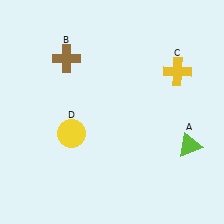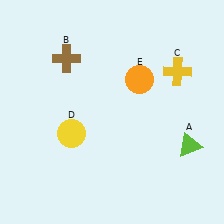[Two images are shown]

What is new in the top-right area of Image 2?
An orange circle (E) was added in the top-right area of Image 2.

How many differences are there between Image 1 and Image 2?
There is 1 difference between the two images.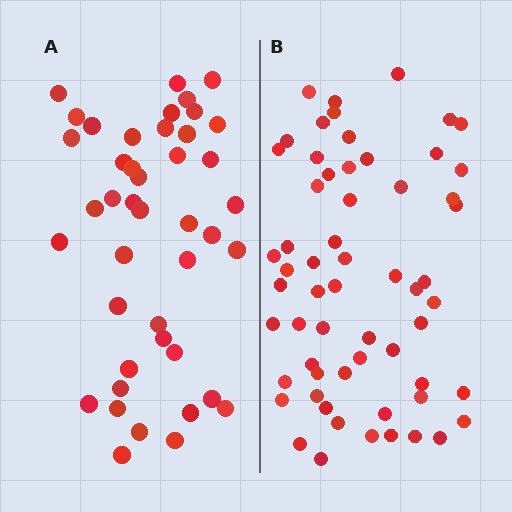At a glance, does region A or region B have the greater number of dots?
Region B (the right region) has more dots.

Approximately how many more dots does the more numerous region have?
Region B has approximately 15 more dots than region A.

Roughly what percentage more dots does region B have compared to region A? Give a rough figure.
About 40% more.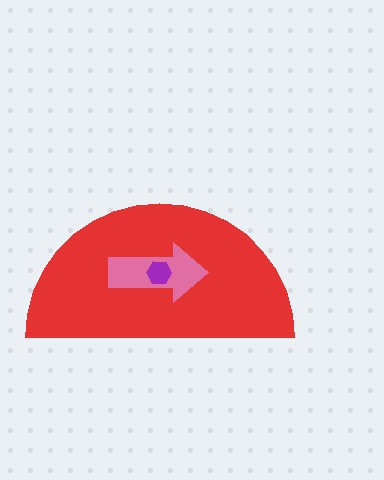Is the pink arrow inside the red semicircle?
Yes.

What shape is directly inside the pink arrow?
The purple hexagon.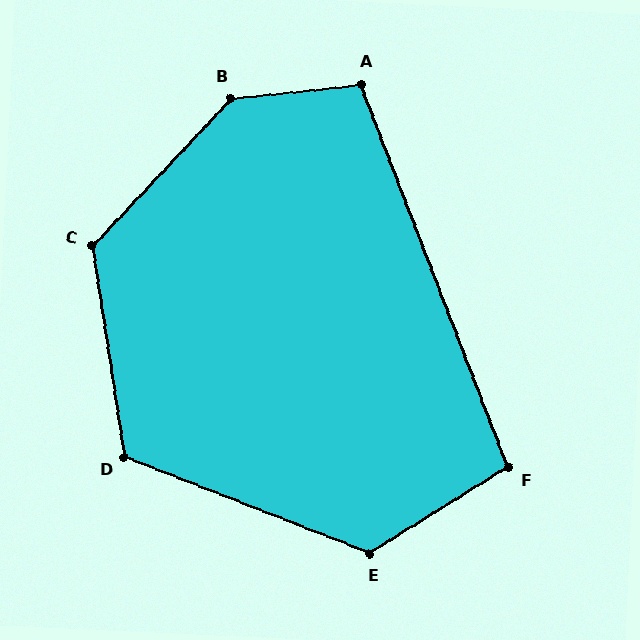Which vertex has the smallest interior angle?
F, at approximately 101 degrees.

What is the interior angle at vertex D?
Approximately 120 degrees (obtuse).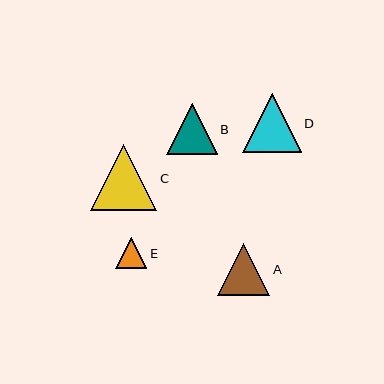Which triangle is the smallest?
Triangle E is the smallest with a size of approximately 31 pixels.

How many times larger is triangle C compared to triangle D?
Triangle C is approximately 1.1 times the size of triangle D.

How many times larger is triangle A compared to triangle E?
Triangle A is approximately 1.7 times the size of triangle E.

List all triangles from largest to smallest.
From largest to smallest: C, D, A, B, E.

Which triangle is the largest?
Triangle C is the largest with a size of approximately 66 pixels.